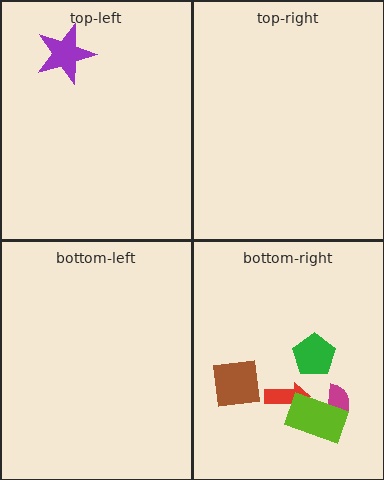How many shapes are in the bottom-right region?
5.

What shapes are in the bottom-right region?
The red arrow, the brown square, the magenta semicircle, the lime rectangle, the green pentagon.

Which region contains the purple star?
The top-left region.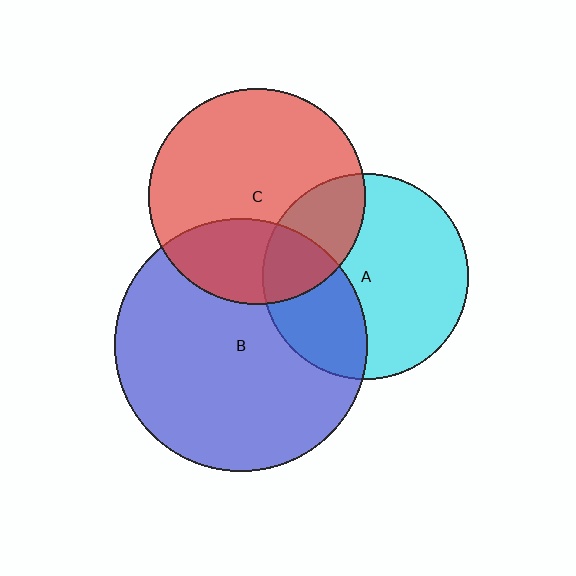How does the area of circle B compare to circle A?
Approximately 1.5 times.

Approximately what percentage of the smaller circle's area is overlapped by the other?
Approximately 35%.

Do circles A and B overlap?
Yes.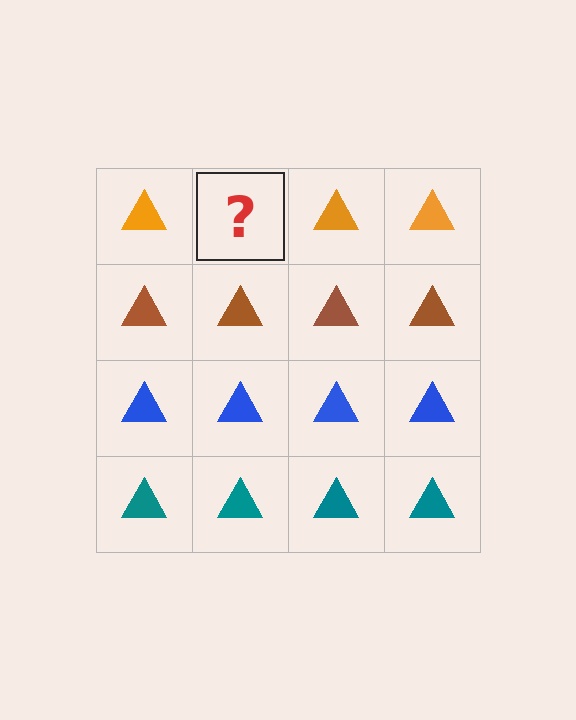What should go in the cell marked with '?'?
The missing cell should contain an orange triangle.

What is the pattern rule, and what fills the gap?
The rule is that each row has a consistent color. The gap should be filled with an orange triangle.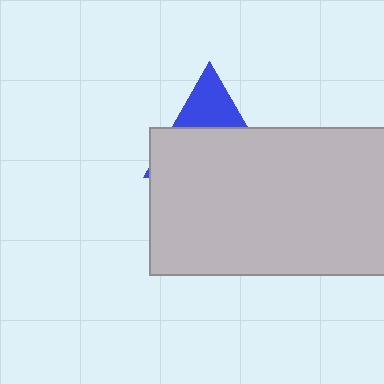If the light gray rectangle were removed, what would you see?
You would see the complete blue triangle.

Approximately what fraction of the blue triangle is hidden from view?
Roughly 67% of the blue triangle is hidden behind the light gray rectangle.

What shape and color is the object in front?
The object in front is a light gray rectangle.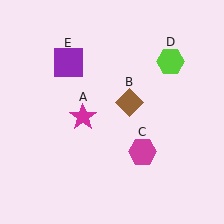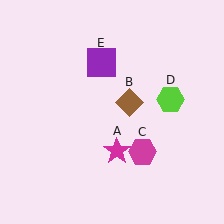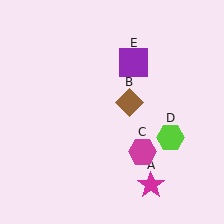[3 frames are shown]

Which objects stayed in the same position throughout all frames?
Brown diamond (object B) and magenta hexagon (object C) remained stationary.